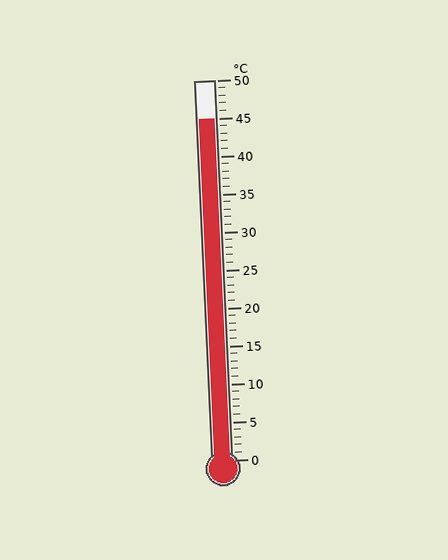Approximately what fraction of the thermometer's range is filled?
The thermometer is filled to approximately 90% of its range.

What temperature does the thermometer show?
The thermometer shows approximately 45°C.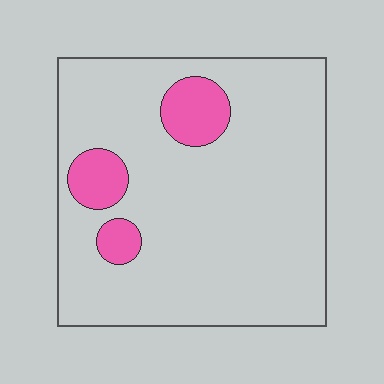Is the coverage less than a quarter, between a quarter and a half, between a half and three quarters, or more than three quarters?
Less than a quarter.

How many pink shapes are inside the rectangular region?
3.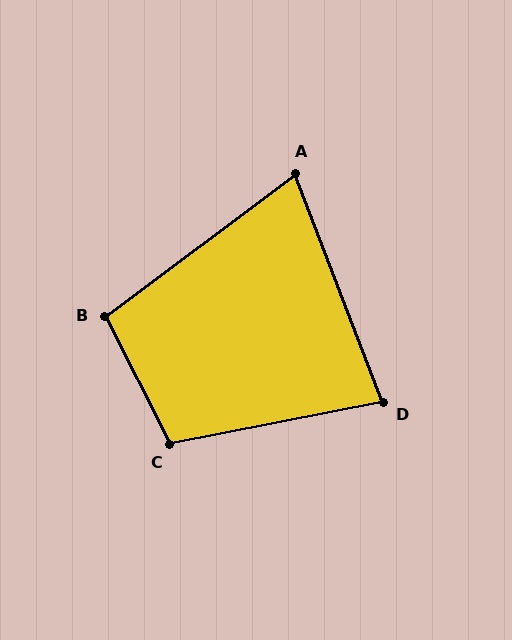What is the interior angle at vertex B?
Approximately 100 degrees (obtuse).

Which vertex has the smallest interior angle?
A, at approximately 74 degrees.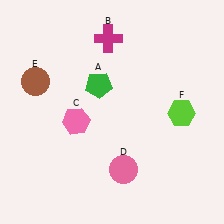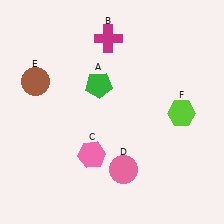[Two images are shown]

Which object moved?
The pink hexagon (C) moved down.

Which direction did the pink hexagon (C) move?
The pink hexagon (C) moved down.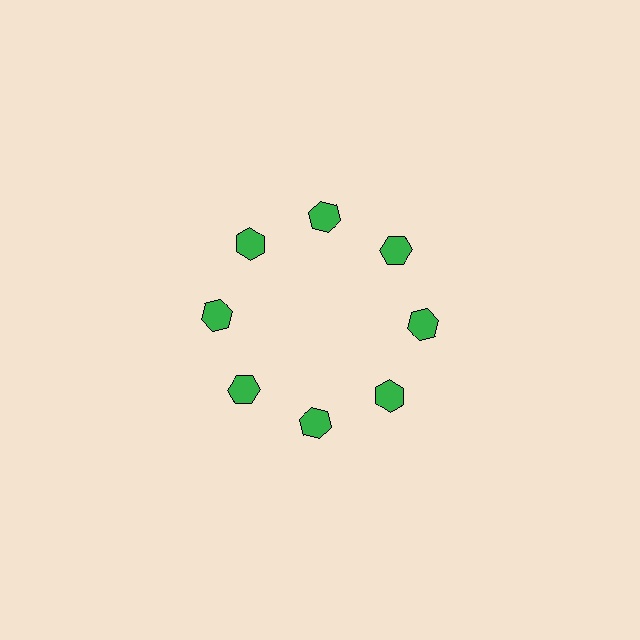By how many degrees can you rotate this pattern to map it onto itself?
The pattern maps onto itself every 45 degrees of rotation.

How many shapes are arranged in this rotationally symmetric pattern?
There are 8 shapes, arranged in 8 groups of 1.